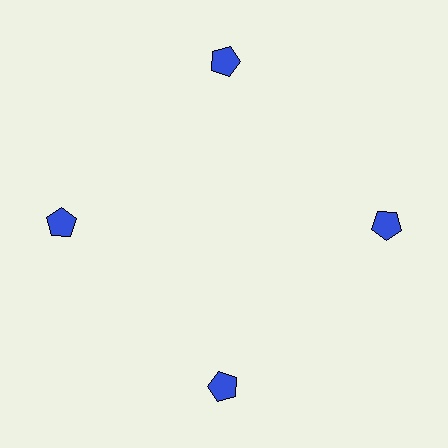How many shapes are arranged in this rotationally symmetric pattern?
There are 4 shapes, arranged in 4 groups of 1.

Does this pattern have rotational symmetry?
Yes, this pattern has 4-fold rotational symmetry. It looks the same after rotating 90 degrees around the center.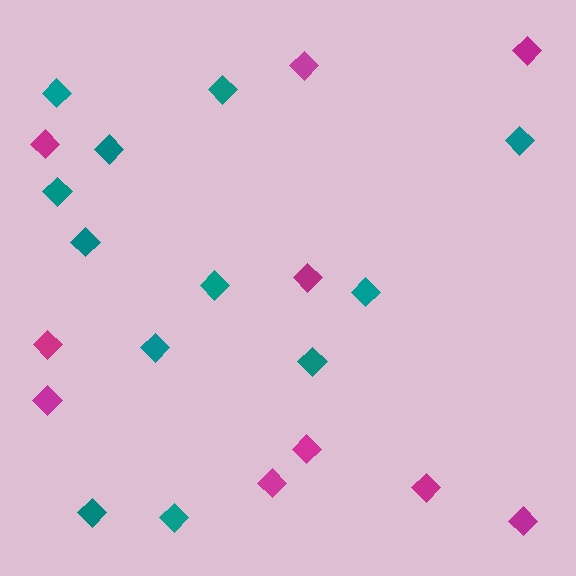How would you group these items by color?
There are 2 groups: one group of teal diamonds (12) and one group of magenta diamonds (10).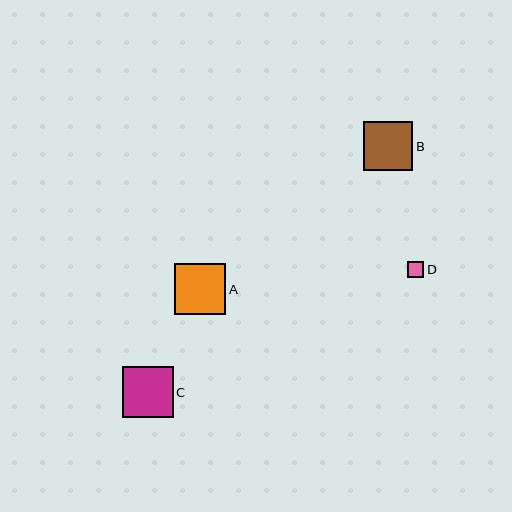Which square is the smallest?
Square D is the smallest with a size of approximately 16 pixels.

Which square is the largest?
Square A is the largest with a size of approximately 51 pixels.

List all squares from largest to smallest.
From largest to smallest: A, C, B, D.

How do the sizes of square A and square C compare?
Square A and square C are approximately the same size.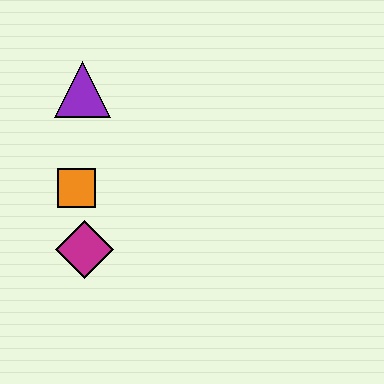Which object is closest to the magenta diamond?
The orange square is closest to the magenta diamond.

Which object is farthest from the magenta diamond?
The purple triangle is farthest from the magenta diamond.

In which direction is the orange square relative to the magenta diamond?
The orange square is above the magenta diamond.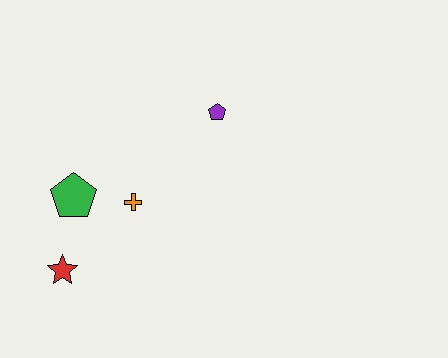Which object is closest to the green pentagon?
The orange cross is closest to the green pentagon.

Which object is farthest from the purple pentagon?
The red star is farthest from the purple pentagon.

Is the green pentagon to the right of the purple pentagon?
No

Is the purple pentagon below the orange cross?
No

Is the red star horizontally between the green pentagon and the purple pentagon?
No